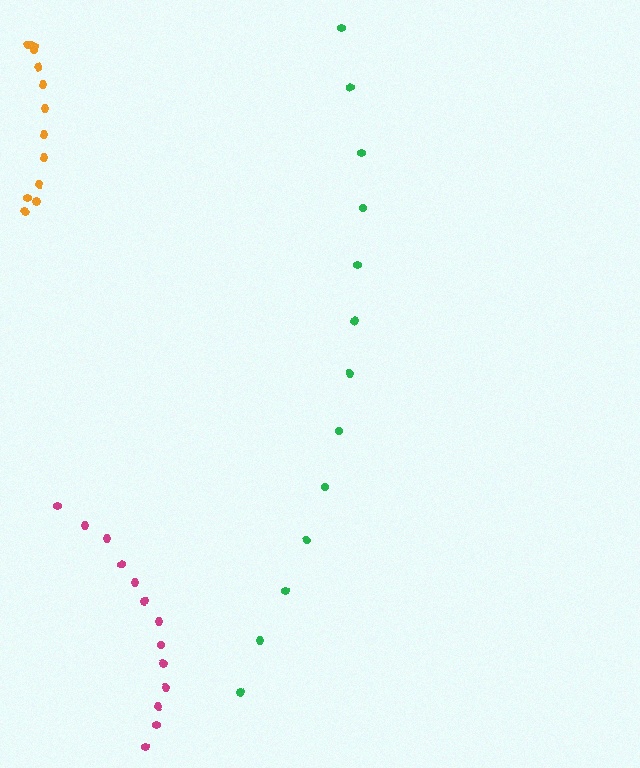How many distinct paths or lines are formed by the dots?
There are 3 distinct paths.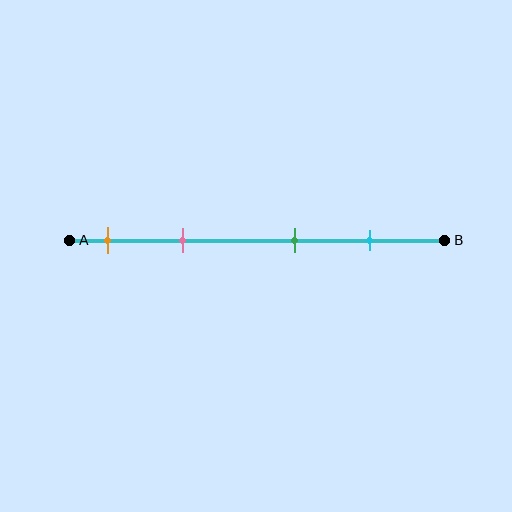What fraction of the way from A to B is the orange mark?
The orange mark is approximately 10% (0.1) of the way from A to B.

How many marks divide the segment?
There are 4 marks dividing the segment.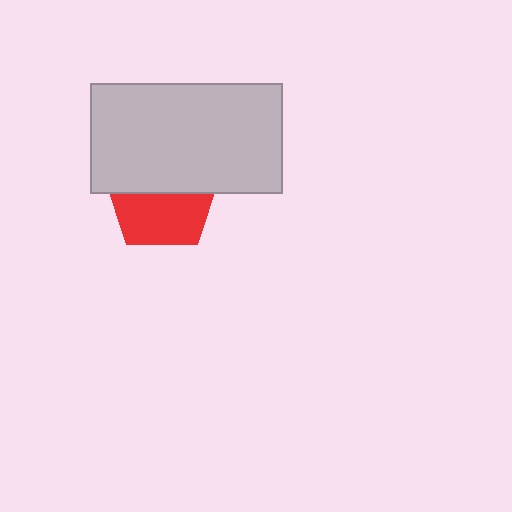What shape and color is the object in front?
The object in front is a light gray rectangle.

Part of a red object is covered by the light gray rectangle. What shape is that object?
It is a pentagon.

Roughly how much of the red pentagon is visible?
About half of it is visible (roughly 52%).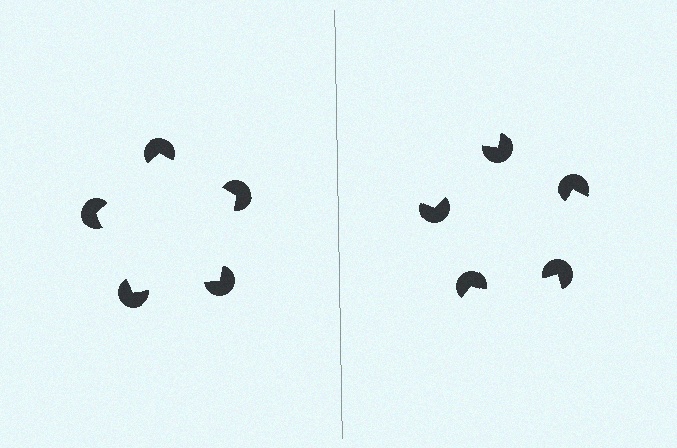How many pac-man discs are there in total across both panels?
10 — 5 on each side.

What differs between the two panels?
The pac-man discs are positioned identically on both sides; only the wedge orientations differ. On the left they align to a pentagon; on the right they are misaligned.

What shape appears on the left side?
An illusory pentagon.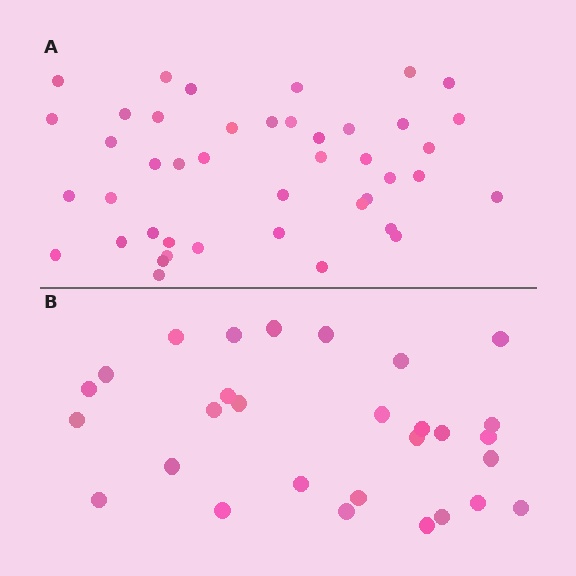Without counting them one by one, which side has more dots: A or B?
Region A (the top region) has more dots.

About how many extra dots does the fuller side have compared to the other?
Region A has approximately 15 more dots than region B.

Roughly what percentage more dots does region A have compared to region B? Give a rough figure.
About 50% more.